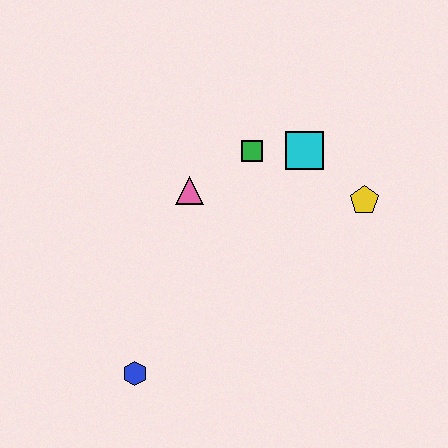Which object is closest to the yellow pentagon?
The cyan square is closest to the yellow pentagon.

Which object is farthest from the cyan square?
The blue hexagon is farthest from the cyan square.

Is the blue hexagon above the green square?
No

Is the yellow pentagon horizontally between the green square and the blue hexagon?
No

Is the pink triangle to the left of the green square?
Yes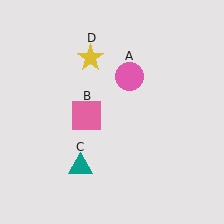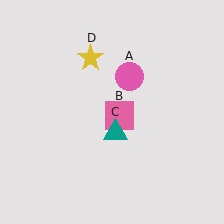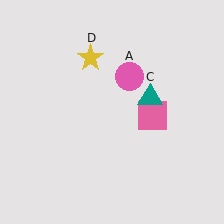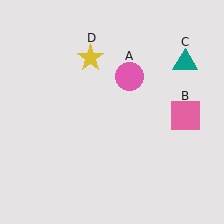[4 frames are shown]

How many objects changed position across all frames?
2 objects changed position: pink square (object B), teal triangle (object C).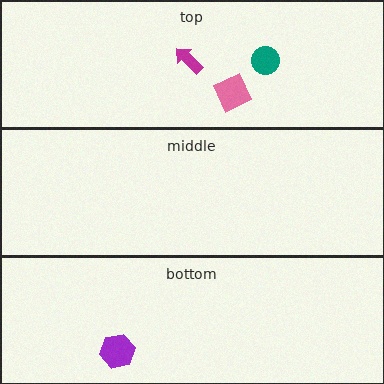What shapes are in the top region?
The teal circle, the magenta arrow, the pink diamond.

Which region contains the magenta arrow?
The top region.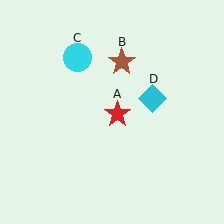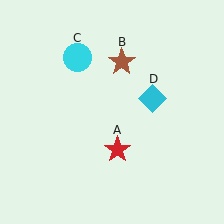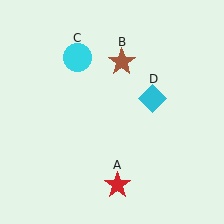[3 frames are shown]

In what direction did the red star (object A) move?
The red star (object A) moved down.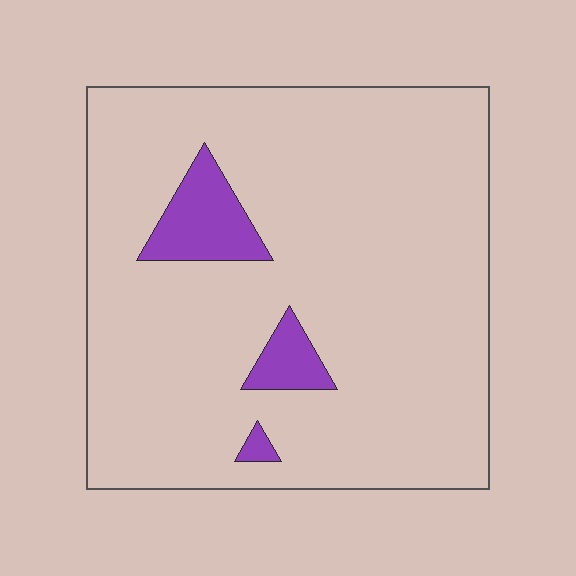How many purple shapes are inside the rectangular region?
3.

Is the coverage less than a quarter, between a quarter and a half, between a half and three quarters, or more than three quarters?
Less than a quarter.